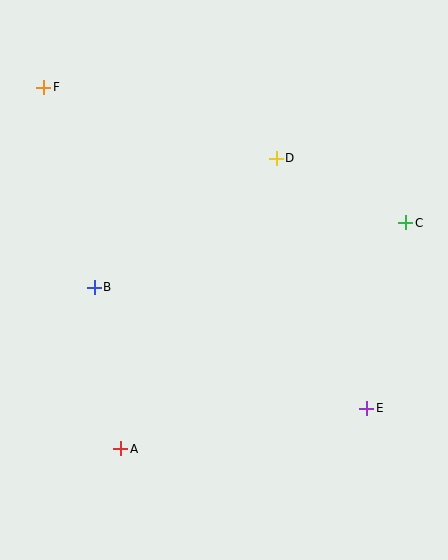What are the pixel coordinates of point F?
Point F is at (44, 87).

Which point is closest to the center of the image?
Point B at (94, 287) is closest to the center.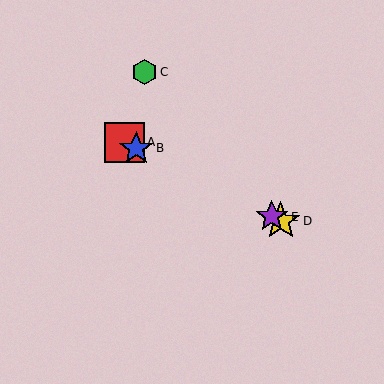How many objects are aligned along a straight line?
4 objects (A, B, D, E) are aligned along a straight line.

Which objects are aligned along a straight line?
Objects A, B, D, E are aligned along a straight line.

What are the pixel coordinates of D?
Object D is at (281, 221).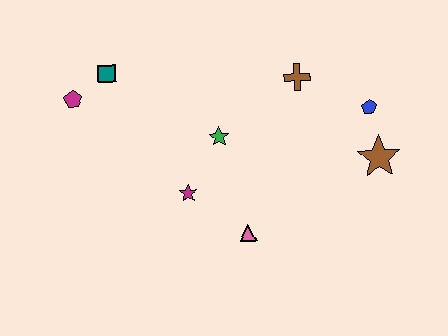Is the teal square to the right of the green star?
No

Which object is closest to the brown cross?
The blue pentagon is closest to the brown cross.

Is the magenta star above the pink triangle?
Yes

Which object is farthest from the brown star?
The magenta pentagon is farthest from the brown star.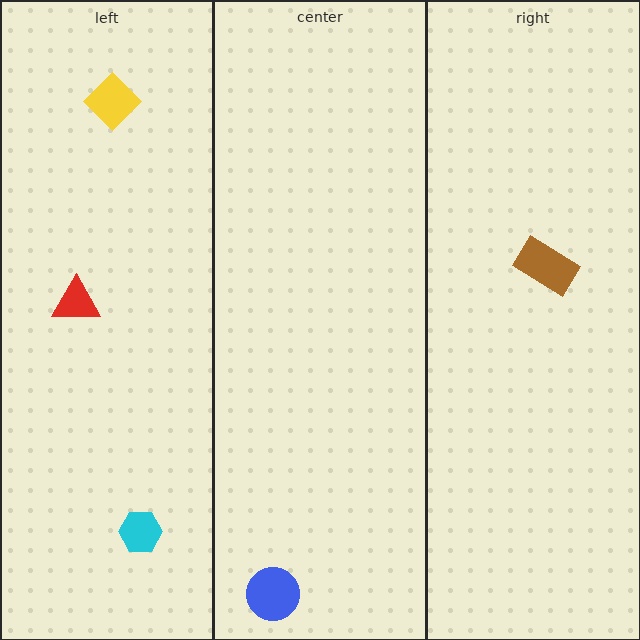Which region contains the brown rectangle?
The right region.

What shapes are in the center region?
The blue circle.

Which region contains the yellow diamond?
The left region.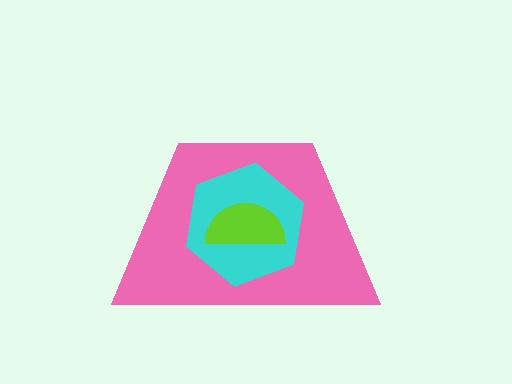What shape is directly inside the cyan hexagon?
The lime semicircle.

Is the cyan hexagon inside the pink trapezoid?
Yes.